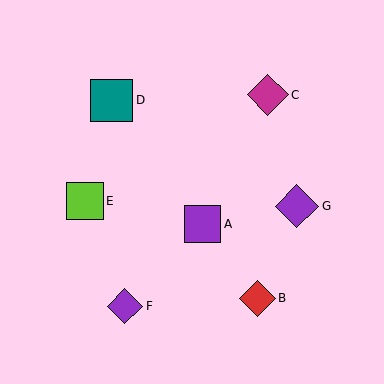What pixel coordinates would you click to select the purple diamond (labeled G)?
Click at (297, 206) to select the purple diamond G.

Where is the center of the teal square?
The center of the teal square is at (112, 100).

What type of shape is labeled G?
Shape G is a purple diamond.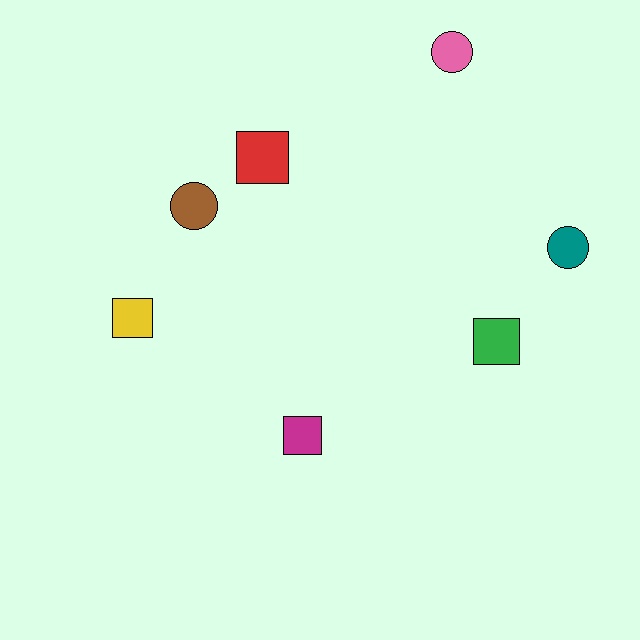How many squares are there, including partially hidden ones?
There are 4 squares.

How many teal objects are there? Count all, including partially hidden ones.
There is 1 teal object.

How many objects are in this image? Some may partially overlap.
There are 7 objects.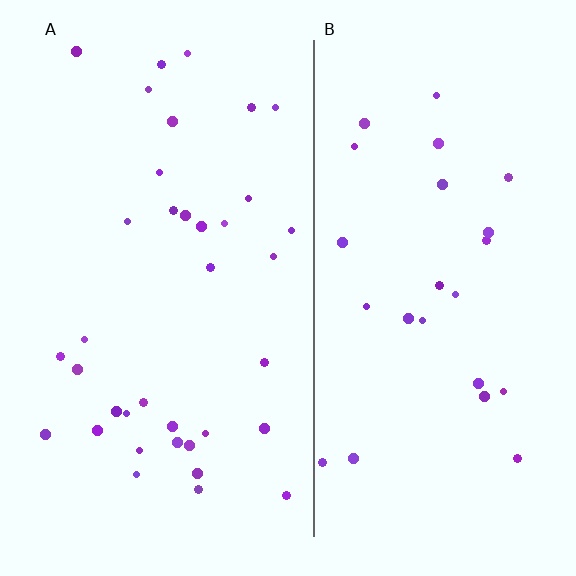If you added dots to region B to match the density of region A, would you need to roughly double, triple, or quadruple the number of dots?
Approximately double.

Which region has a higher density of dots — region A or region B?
A (the left).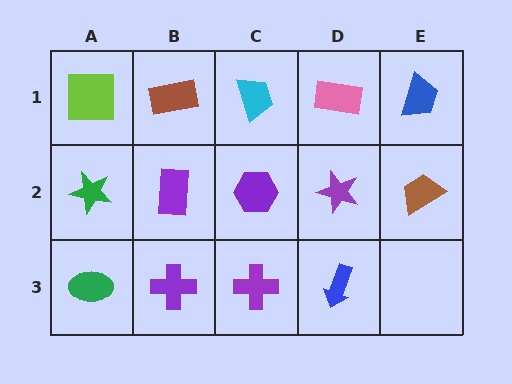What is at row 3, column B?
A purple cross.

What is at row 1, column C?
A cyan trapezoid.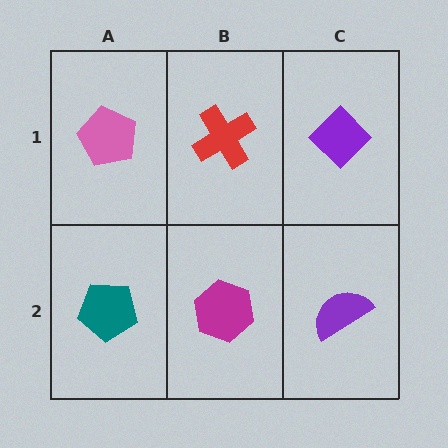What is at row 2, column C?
A purple semicircle.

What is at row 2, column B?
A magenta hexagon.